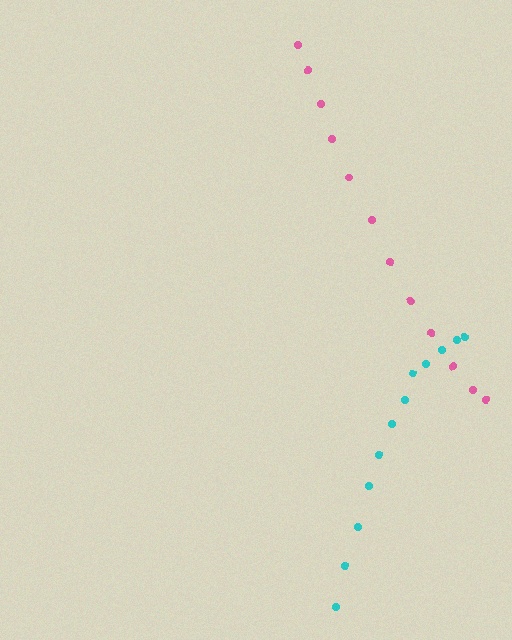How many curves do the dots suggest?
There are 2 distinct paths.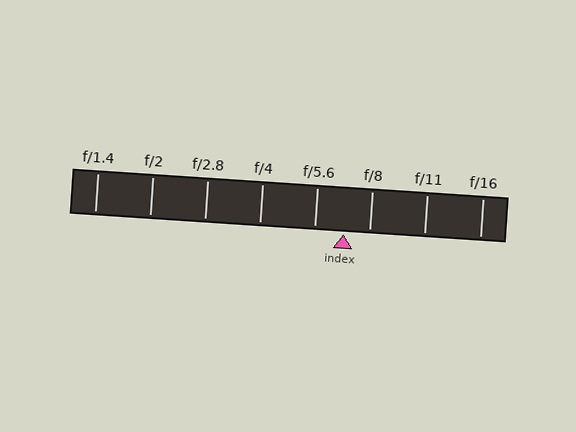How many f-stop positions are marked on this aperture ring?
There are 8 f-stop positions marked.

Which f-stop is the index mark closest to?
The index mark is closest to f/8.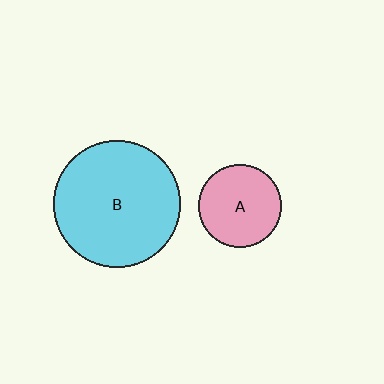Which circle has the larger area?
Circle B (cyan).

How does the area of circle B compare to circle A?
Approximately 2.3 times.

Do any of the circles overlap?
No, none of the circles overlap.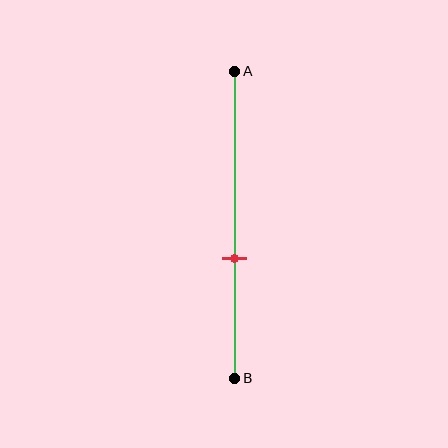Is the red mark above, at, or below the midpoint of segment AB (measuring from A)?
The red mark is below the midpoint of segment AB.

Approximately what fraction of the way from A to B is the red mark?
The red mark is approximately 60% of the way from A to B.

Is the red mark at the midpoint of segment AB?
No, the mark is at about 60% from A, not at the 50% midpoint.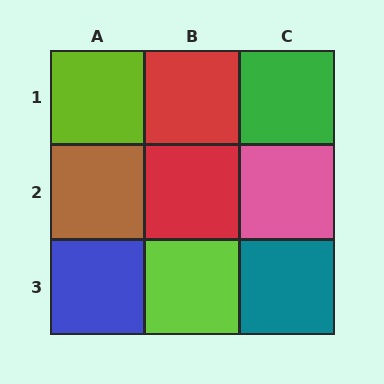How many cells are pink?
1 cell is pink.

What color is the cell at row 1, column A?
Lime.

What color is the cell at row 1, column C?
Green.